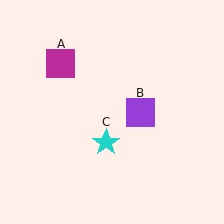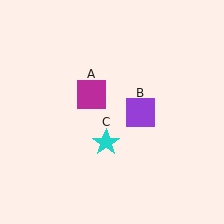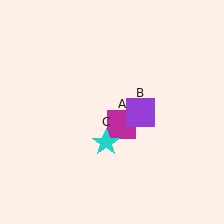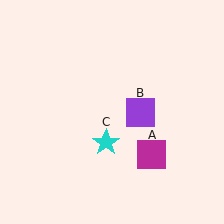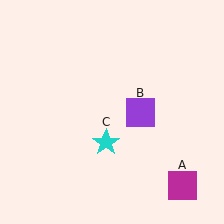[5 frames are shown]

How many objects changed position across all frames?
1 object changed position: magenta square (object A).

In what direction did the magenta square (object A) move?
The magenta square (object A) moved down and to the right.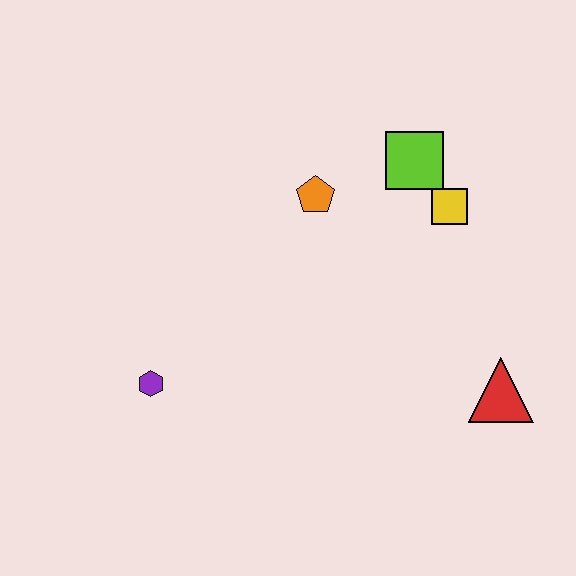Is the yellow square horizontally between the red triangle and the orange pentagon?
Yes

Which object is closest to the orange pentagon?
The lime square is closest to the orange pentagon.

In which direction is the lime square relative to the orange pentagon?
The lime square is to the right of the orange pentagon.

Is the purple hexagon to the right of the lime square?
No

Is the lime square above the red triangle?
Yes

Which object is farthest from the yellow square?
The purple hexagon is farthest from the yellow square.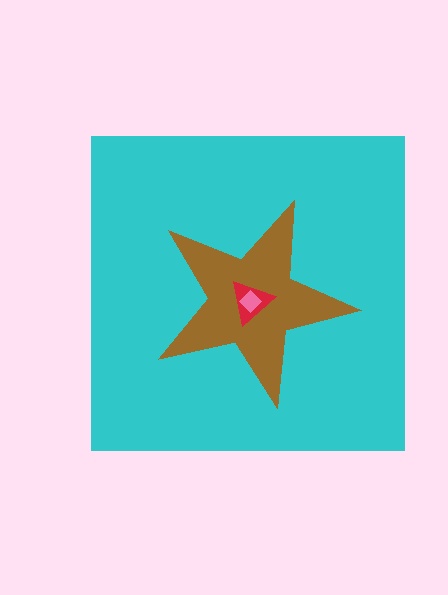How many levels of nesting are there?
4.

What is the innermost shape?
The pink diamond.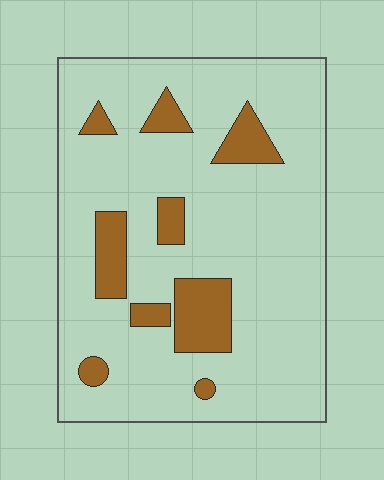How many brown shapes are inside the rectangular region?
9.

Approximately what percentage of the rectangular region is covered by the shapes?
Approximately 15%.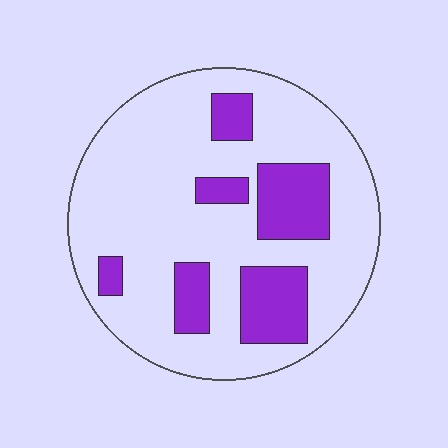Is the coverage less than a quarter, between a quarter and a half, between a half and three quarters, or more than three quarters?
Less than a quarter.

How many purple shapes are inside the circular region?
6.